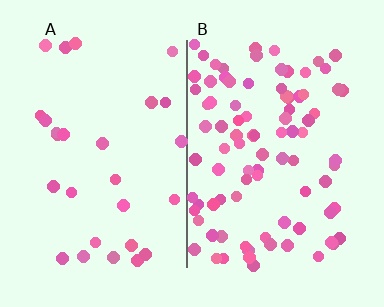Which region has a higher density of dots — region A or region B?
B (the right).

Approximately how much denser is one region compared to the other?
Approximately 3.2× — region B over region A.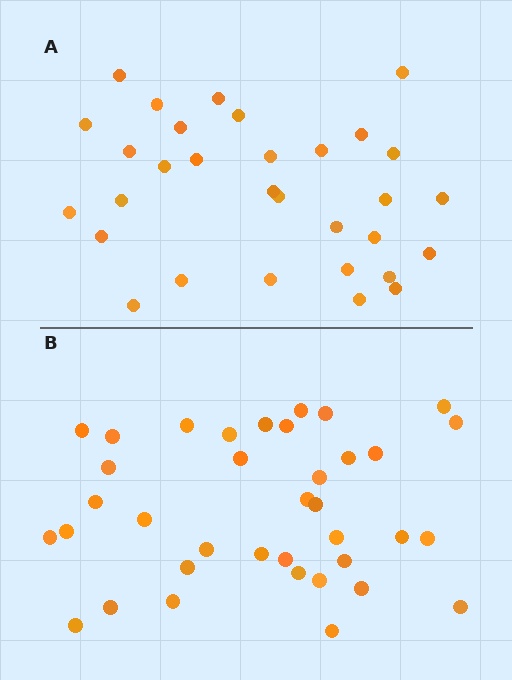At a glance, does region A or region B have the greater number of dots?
Region B (the bottom region) has more dots.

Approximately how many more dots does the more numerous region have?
Region B has about 6 more dots than region A.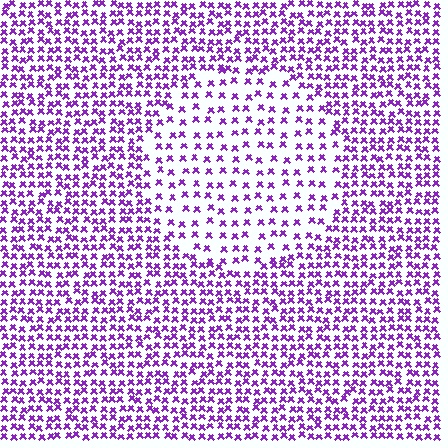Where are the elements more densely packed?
The elements are more densely packed outside the circle boundary.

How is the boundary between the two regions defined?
The boundary is defined by a change in element density (approximately 2.0x ratio). All elements are the same color, size, and shape.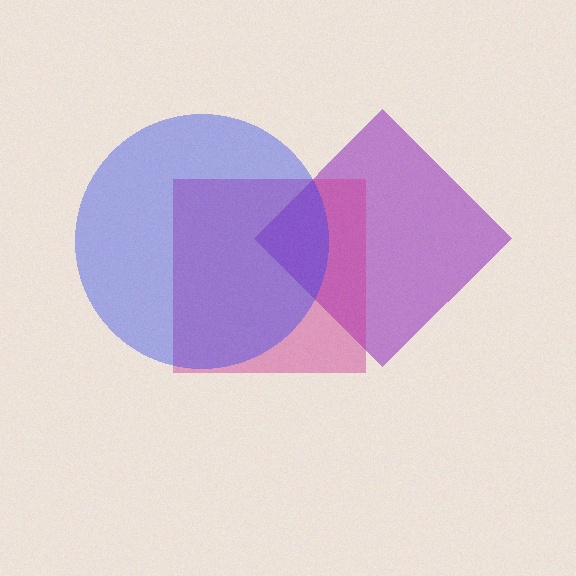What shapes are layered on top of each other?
The layered shapes are: a purple diamond, a magenta square, a blue circle.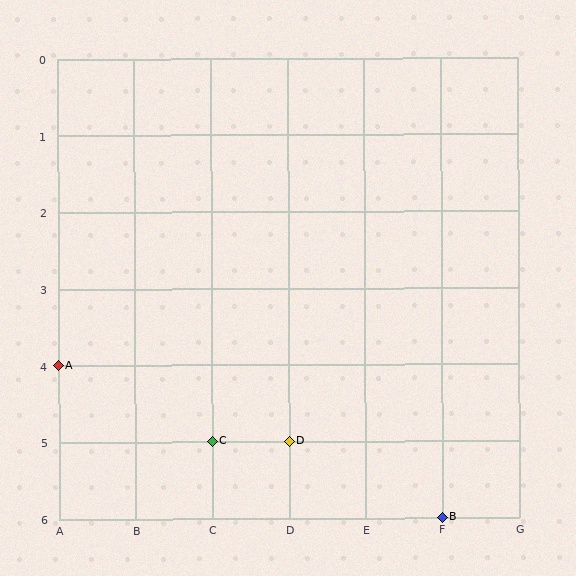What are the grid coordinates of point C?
Point C is at grid coordinates (C, 5).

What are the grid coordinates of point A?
Point A is at grid coordinates (A, 4).